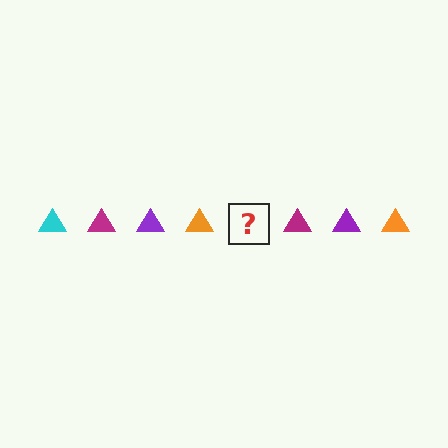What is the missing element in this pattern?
The missing element is a cyan triangle.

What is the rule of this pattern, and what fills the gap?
The rule is that the pattern cycles through cyan, magenta, purple, orange triangles. The gap should be filled with a cyan triangle.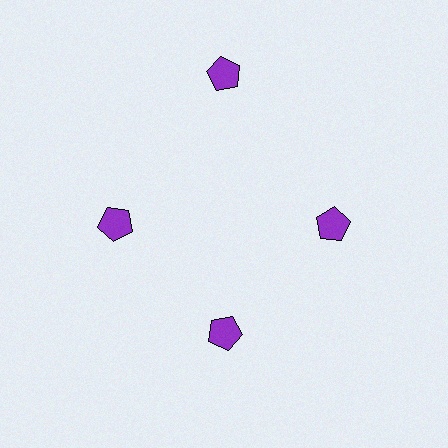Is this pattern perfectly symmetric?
No. The 4 purple pentagons are arranged in a ring, but one element near the 12 o'clock position is pushed outward from the center, breaking the 4-fold rotational symmetry.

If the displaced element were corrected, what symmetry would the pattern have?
It would have 4-fold rotational symmetry — the pattern would map onto itself every 90 degrees.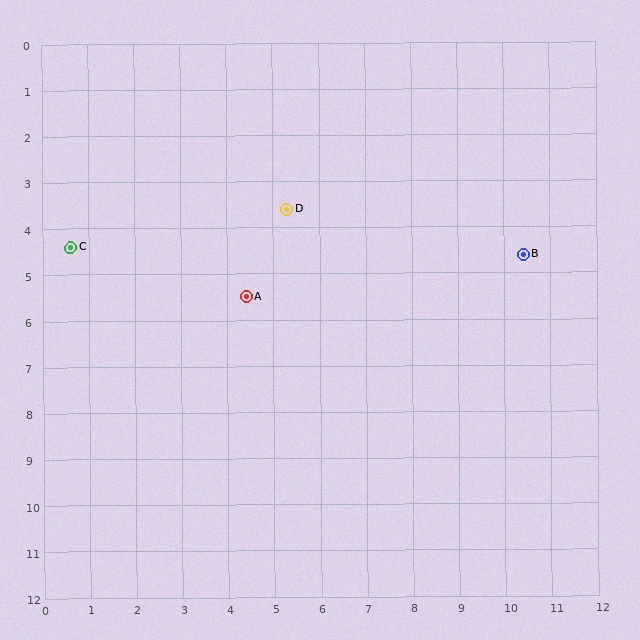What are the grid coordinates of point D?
Point D is at approximately (5.3, 3.6).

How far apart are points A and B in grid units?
Points A and B are about 6.1 grid units apart.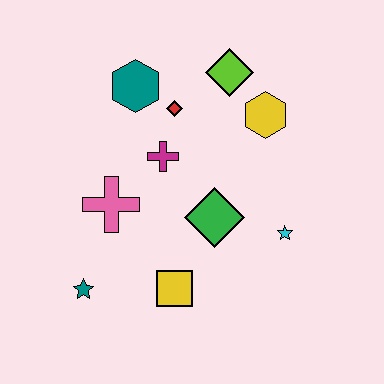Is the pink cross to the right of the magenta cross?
No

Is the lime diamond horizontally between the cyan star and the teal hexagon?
Yes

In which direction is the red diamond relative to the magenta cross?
The red diamond is above the magenta cross.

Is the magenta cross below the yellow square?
No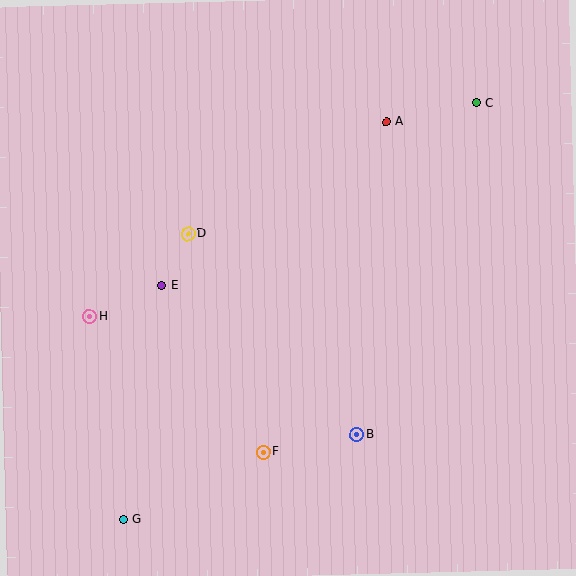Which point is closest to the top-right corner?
Point C is closest to the top-right corner.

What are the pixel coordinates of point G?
Point G is at (123, 519).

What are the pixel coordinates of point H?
Point H is at (89, 316).